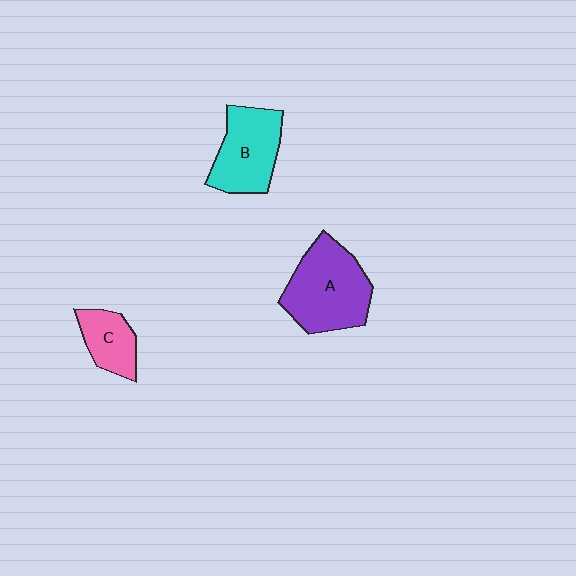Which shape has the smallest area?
Shape C (pink).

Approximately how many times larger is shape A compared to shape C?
Approximately 2.1 times.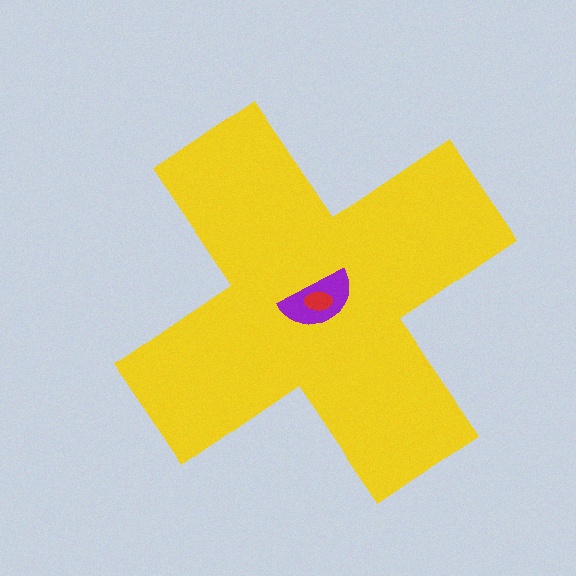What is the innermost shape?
The red ellipse.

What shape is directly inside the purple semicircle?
The red ellipse.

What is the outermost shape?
The yellow cross.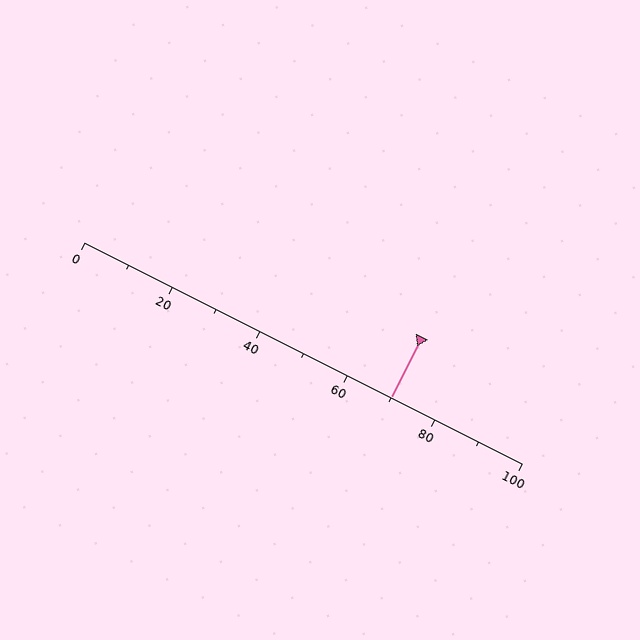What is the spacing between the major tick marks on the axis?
The major ticks are spaced 20 apart.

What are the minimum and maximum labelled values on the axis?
The axis runs from 0 to 100.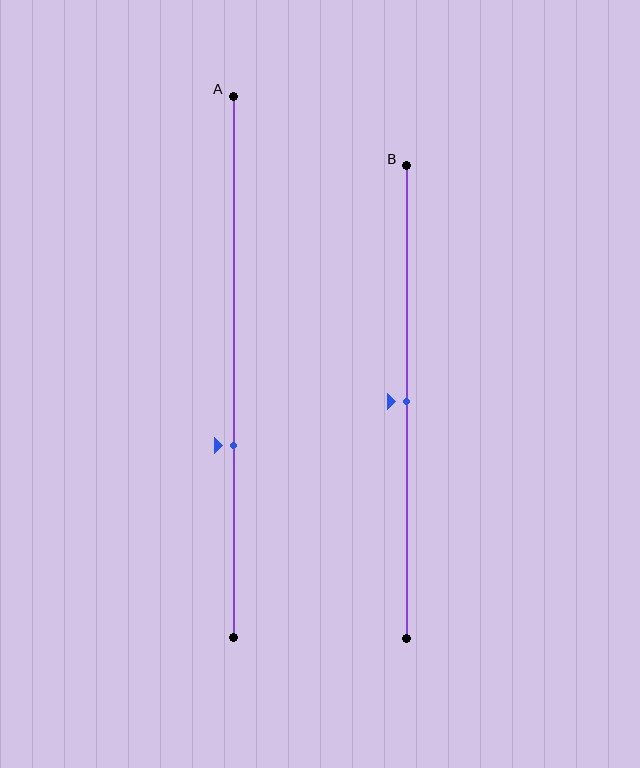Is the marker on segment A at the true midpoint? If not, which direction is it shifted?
No, the marker on segment A is shifted downward by about 15% of the segment length.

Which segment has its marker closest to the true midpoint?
Segment B has its marker closest to the true midpoint.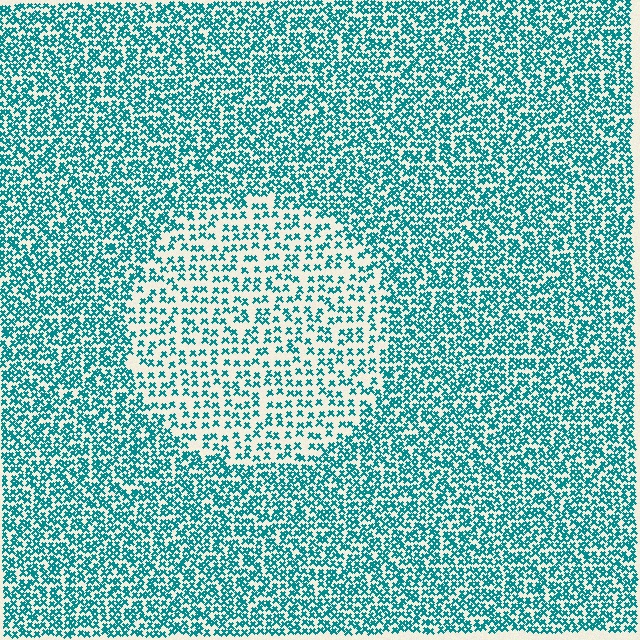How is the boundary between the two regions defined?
The boundary is defined by a change in element density (approximately 2.0x ratio). All elements are the same color, size, and shape.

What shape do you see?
I see a circle.